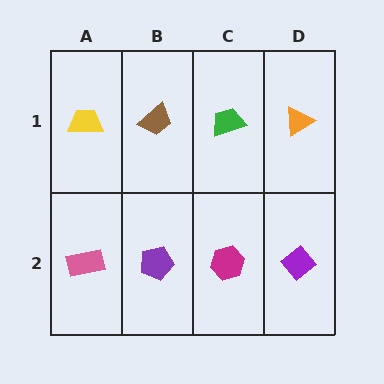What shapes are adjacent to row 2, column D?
An orange triangle (row 1, column D), a magenta hexagon (row 2, column C).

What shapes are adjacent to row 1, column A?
A pink rectangle (row 2, column A), a brown trapezoid (row 1, column B).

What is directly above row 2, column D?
An orange triangle.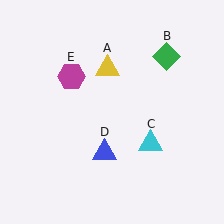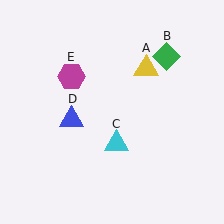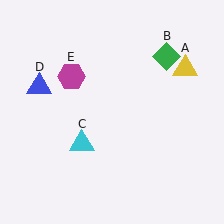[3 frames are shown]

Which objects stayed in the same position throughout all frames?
Green diamond (object B) and magenta hexagon (object E) remained stationary.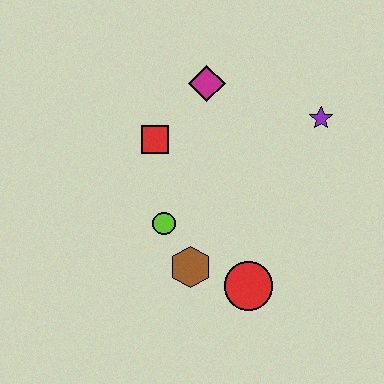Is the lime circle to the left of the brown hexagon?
Yes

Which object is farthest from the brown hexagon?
The purple star is farthest from the brown hexagon.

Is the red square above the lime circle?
Yes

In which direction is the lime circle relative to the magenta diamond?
The lime circle is below the magenta diamond.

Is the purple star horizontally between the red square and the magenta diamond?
No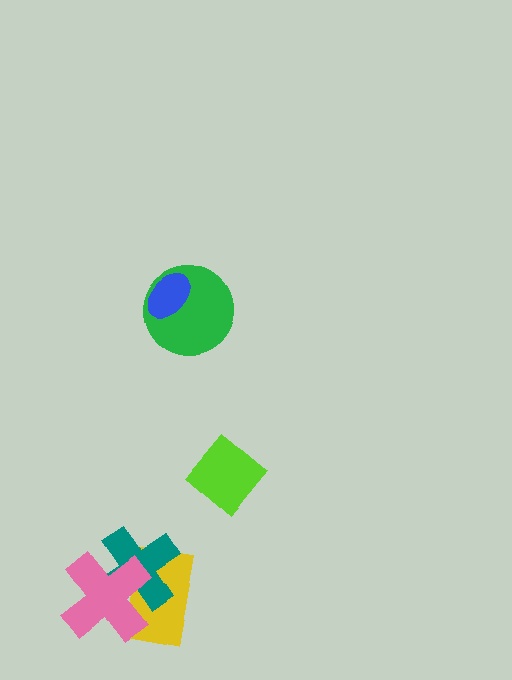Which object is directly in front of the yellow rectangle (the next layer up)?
The teal cross is directly in front of the yellow rectangle.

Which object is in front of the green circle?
The blue ellipse is in front of the green circle.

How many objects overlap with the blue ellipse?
1 object overlaps with the blue ellipse.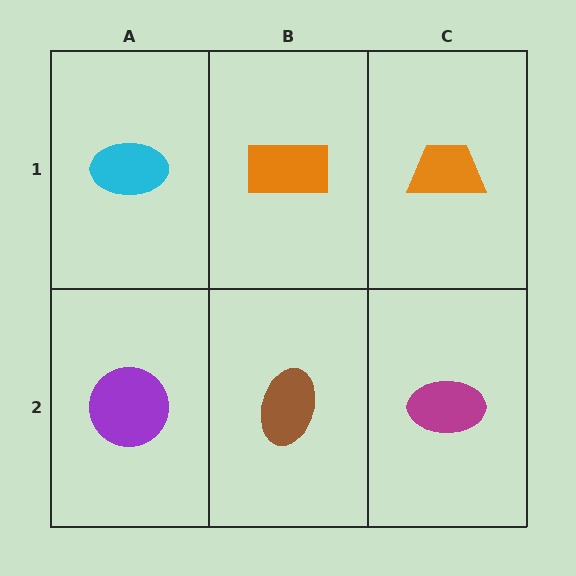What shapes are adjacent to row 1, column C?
A magenta ellipse (row 2, column C), an orange rectangle (row 1, column B).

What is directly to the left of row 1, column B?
A cyan ellipse.